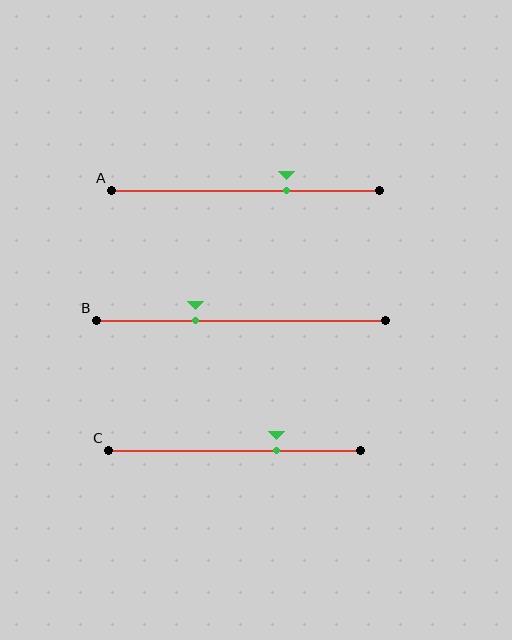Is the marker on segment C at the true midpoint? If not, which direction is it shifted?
No, the marker on segment C is shifted to the right by about 17% of the segment length.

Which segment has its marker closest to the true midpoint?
Segment A has its marker closest to the true midpoint.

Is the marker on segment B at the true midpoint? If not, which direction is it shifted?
No, the marker on segment B is shifted to the left by about 16% of the segment length.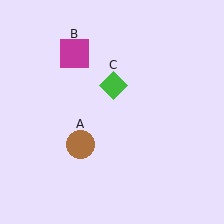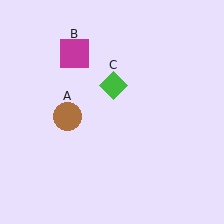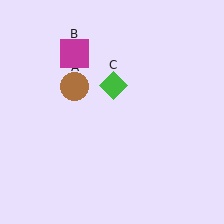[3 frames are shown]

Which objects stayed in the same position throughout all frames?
Magenta square (object B) and green diamond (object C) remained stationary.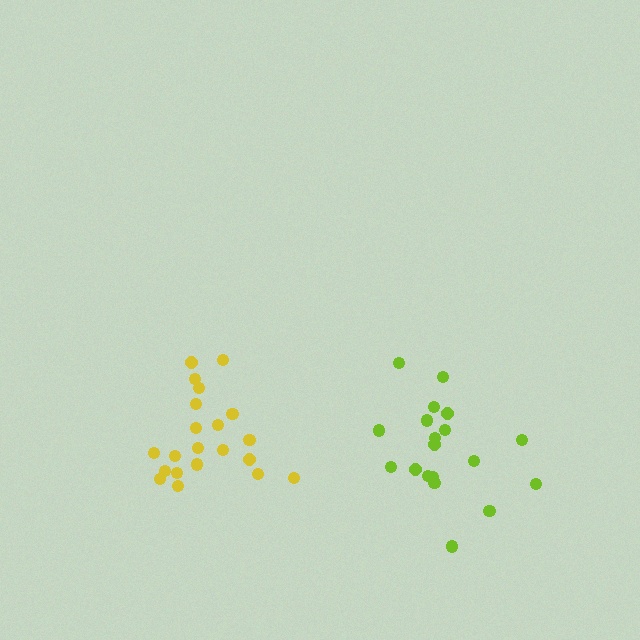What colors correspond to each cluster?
The clusters are colored: lime, yellow.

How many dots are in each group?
Group 1: 19 dots, Group 2: 21 dots (40 total).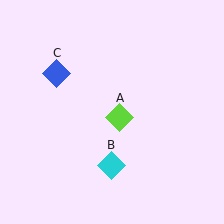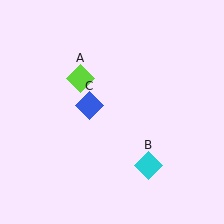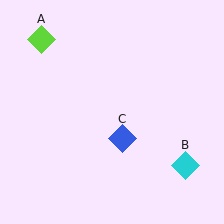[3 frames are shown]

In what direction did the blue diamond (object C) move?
The blue diamond (object C) moved down and to the right.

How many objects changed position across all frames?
3 objects changed position: lime diamond (object A), cyan diamond (object B), blue diamond (object C).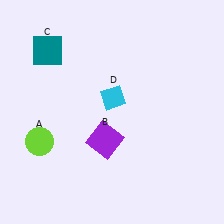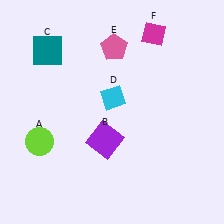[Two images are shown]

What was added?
A pink pentagon (E), a magenta diamond (F) were added in Image 2.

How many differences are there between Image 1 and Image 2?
There are 2 differences between the two images.